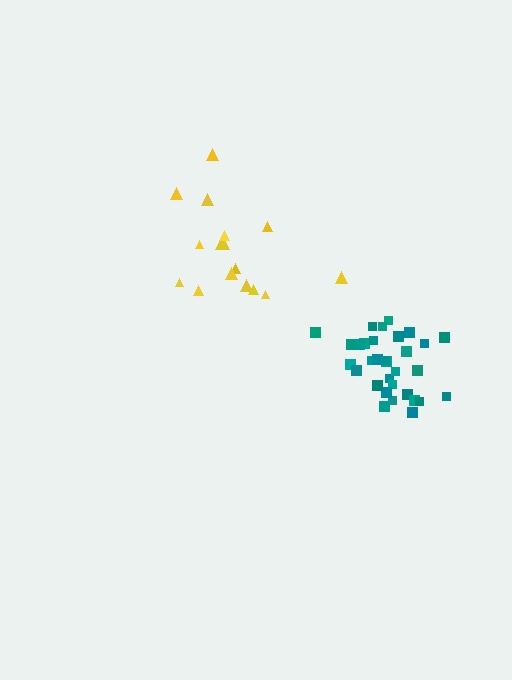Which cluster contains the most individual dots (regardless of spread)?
Teal (32).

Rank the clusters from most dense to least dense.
teal, yellow.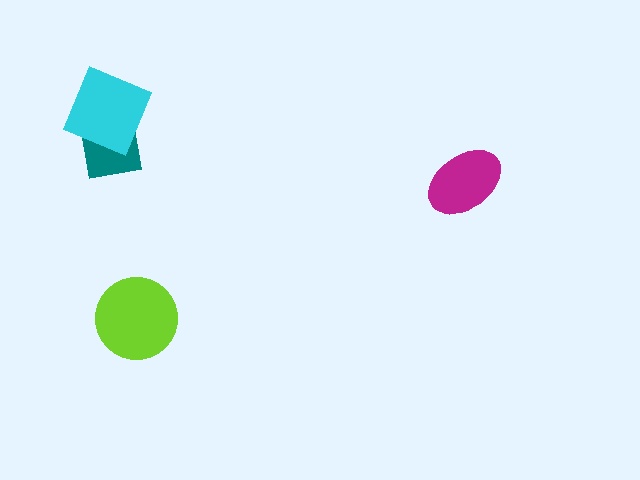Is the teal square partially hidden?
Yes, it is partially covered by another shape.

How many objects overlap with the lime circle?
0 objects overlap with the lime circle.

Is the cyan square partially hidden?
No, no other shape covers it.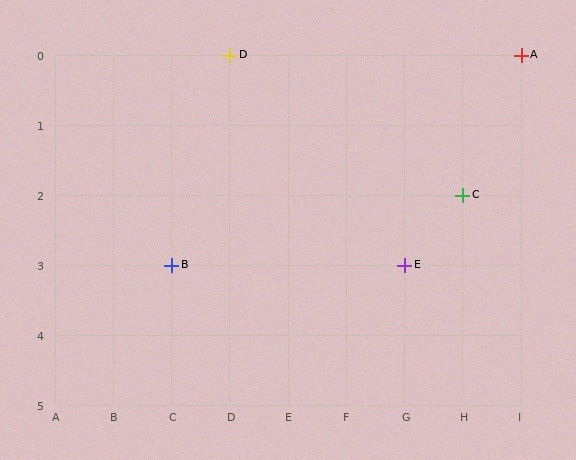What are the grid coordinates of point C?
Point C is at grid coordinates (H, 2).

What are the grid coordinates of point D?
Point D is at grid coordinates (D, 0).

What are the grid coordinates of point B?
Point B is at grid coordinates (C, 3).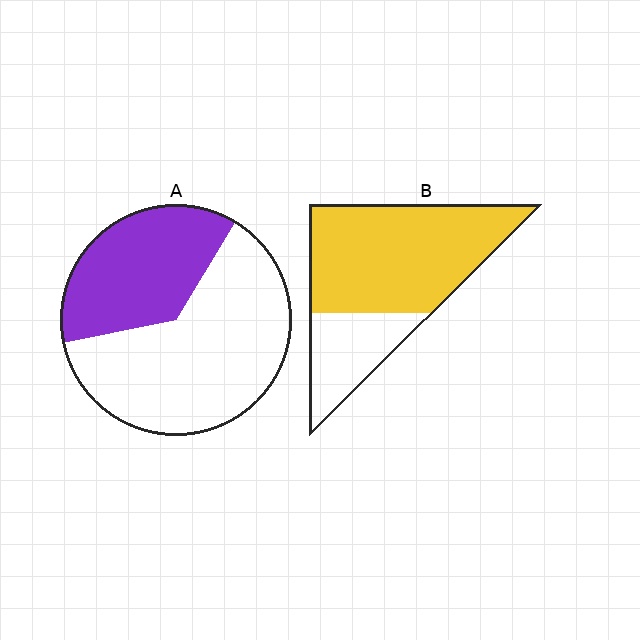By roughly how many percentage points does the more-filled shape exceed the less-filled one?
By roughly 35 percentage points (B over A).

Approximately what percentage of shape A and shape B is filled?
A is approximately 35% and B is approximately 70%.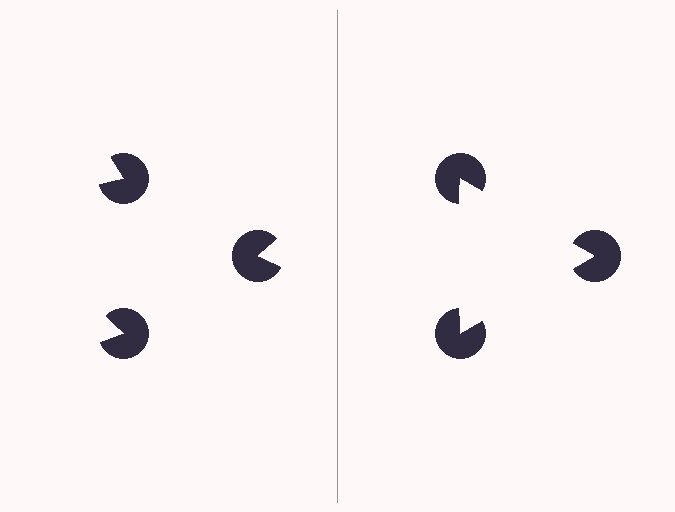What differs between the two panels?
The pac-man discs are positioned identically on both sides; only the wedge orientations differ. On the right they align to a triangle; on the left they are misaligned.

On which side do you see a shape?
An illusory triangle appears on the right side. On the left side the wedge cuts are rotated, so no coherent shape forms.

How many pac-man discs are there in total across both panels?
6 — 3 on each side.